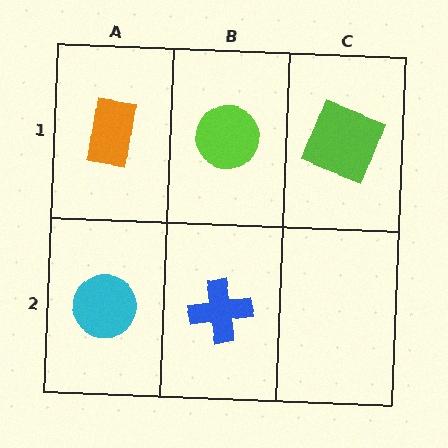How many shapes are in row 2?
2 shapes.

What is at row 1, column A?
An orange rectangle.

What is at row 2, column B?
A blue cross.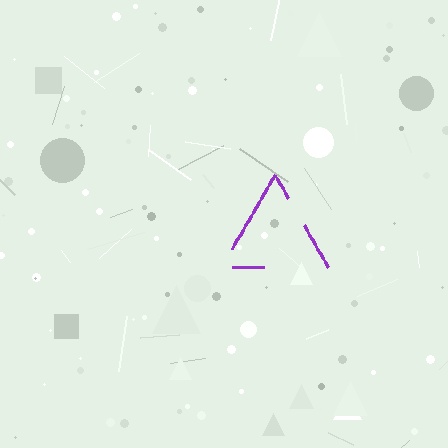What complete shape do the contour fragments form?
The contour fragments form a triangle.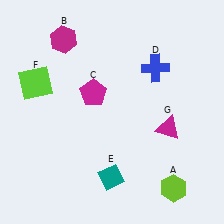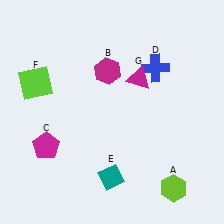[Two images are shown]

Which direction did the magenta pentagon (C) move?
The magenta pentagon (C) moved down.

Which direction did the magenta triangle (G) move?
The magenta triangle (G) moved up.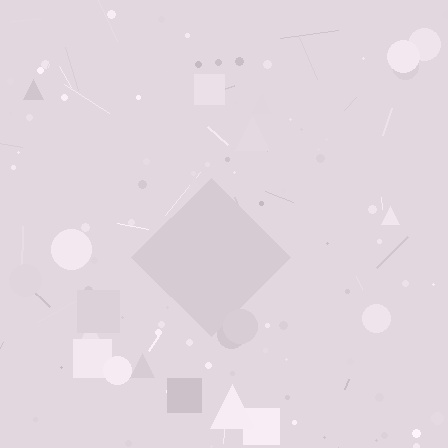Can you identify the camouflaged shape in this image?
The camouflaged shape is a diamond.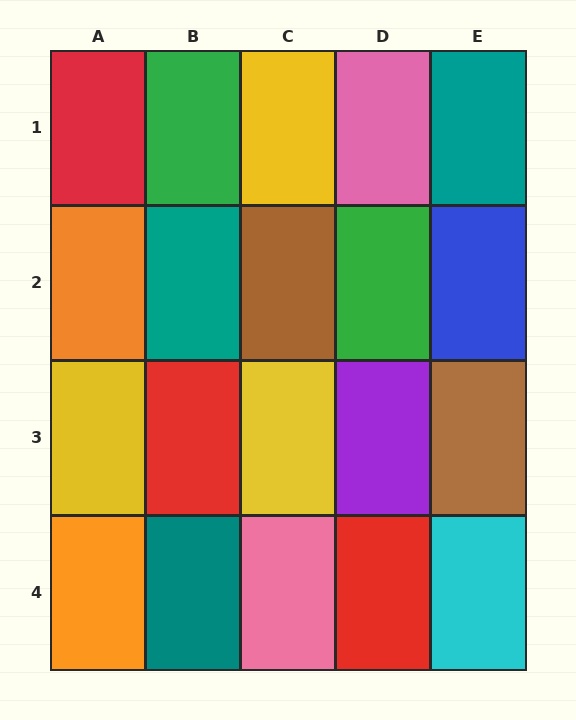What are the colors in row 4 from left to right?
Orange, teal, pink, red, cyan.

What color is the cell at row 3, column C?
Yellow.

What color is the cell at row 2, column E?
Blue.